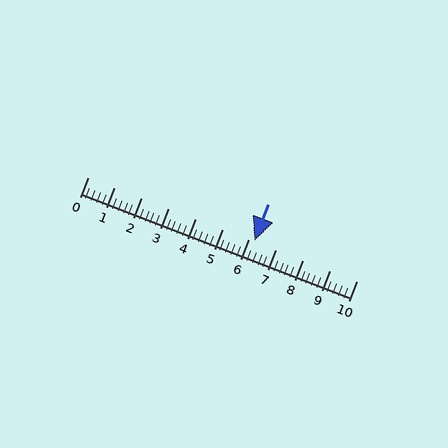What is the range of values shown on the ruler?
The ruler shows values from 0 to 10.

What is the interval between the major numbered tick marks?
The major tick marks are spaced 1 units apart.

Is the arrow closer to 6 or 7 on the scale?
The arrow is closer to 6.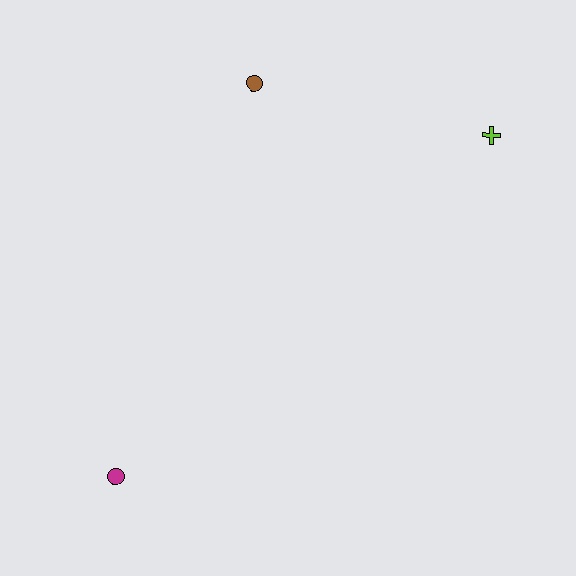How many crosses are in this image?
There is 1 cross.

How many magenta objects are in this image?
There is 1 magenta object.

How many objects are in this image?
There are 3 objects.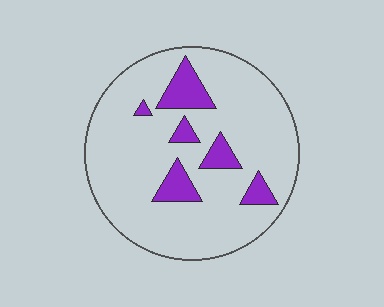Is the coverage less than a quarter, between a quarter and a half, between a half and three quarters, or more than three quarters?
Less than a quarter.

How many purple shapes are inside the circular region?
6.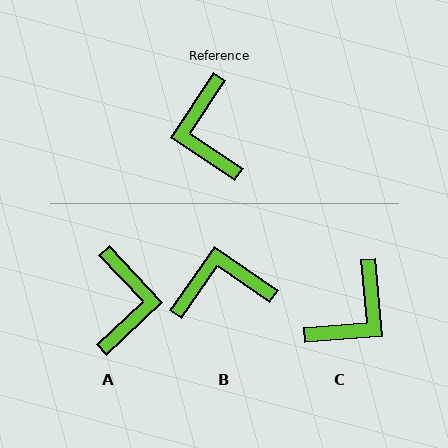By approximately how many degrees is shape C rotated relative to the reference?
Approximately 128 degrees counter-clockwise.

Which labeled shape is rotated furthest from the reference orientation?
A, about 167 degrees away.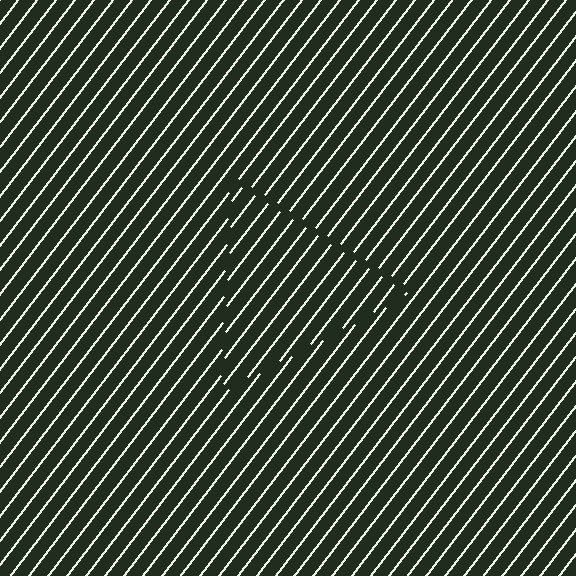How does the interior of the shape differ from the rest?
The interior of the shape contains the same grating, shifted by half a period — the contour is defined by the phase discontinuity where line-ends from the inner and outer gratings abut.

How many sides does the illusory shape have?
3 sides — the line-ends trace a triangle.